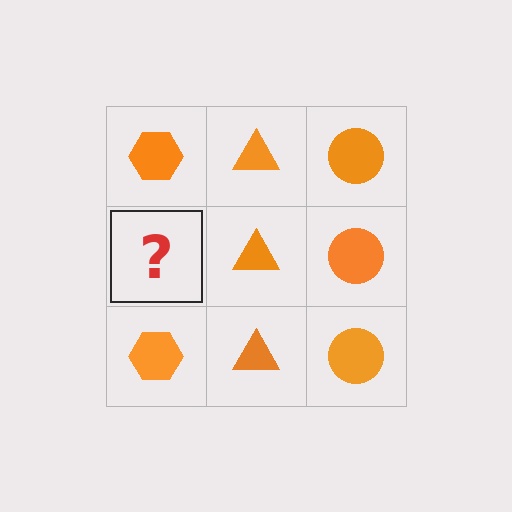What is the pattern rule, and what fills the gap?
The rule is that each column has a consistent shape. The gap should be filled with an orange hexagon.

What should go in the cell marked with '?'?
The missing cell should contain an orange hexagon.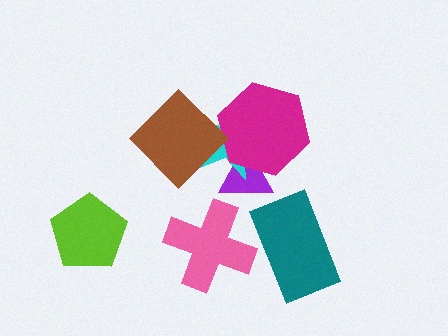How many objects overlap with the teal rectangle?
1 object overlaps with the teal rectangle.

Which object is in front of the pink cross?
The teal rectangle is in front of the pink cross.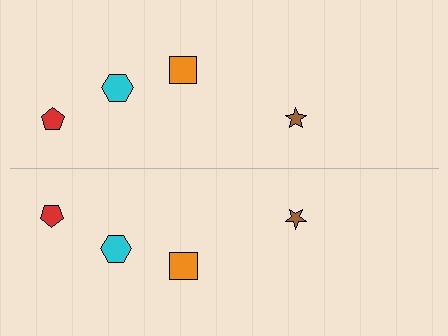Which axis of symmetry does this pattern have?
The pattern has a horizontal axis of symmetry running through the center of the image.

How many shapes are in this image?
There are 8 shapes in this image.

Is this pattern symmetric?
Yes, this pattern has bilateral (reflection) symmetry.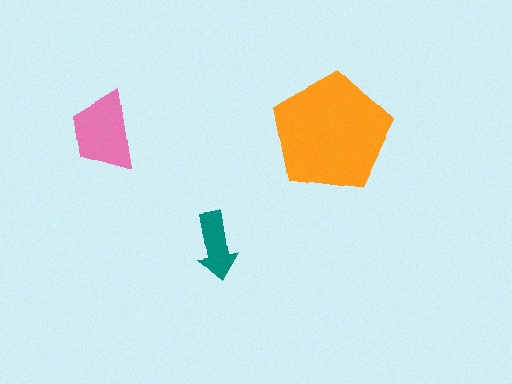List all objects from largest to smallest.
The orange pentagon, the pink trapezoid, the teal arrow.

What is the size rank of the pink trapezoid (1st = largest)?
2nd.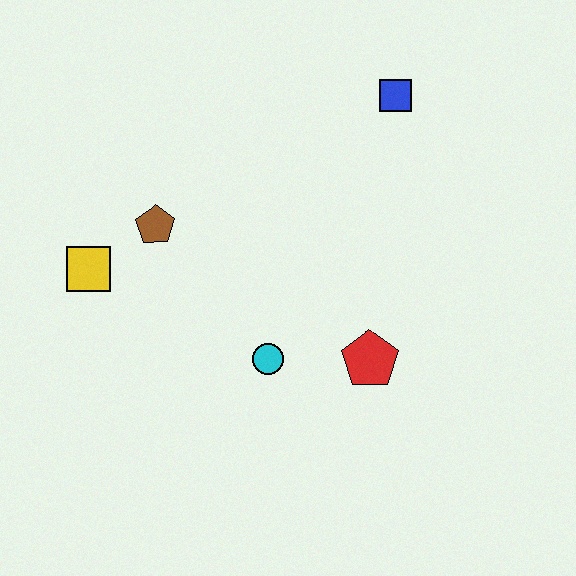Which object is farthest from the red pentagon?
The yellow square is farthest from the red pentagon.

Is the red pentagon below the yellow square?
Yes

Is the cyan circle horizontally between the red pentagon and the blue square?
No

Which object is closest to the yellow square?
The brown pentagon is closest to the yellow square.